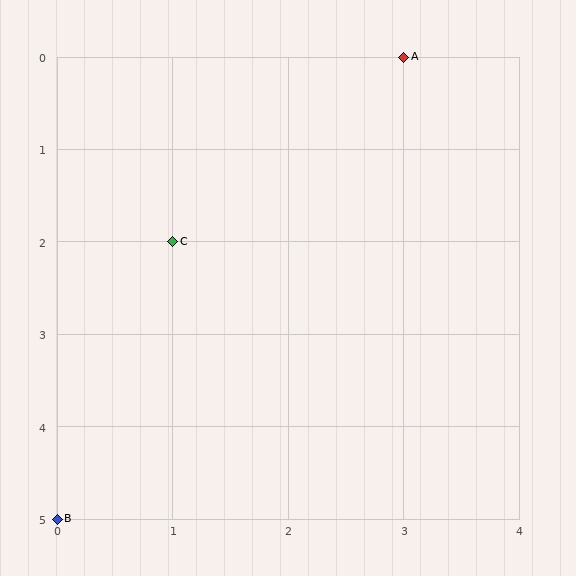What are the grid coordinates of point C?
Point C is at grid coordinates (1, 2).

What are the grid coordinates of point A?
Point A is at grid coordinates (3, 0).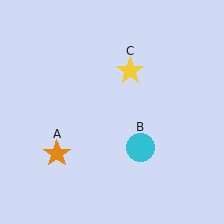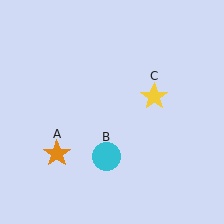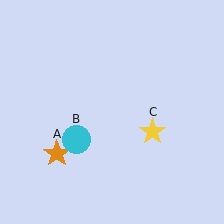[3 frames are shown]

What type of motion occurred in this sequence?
The cyan circle (object B), yellow star (object C) rotated clockwise around the center of the scene.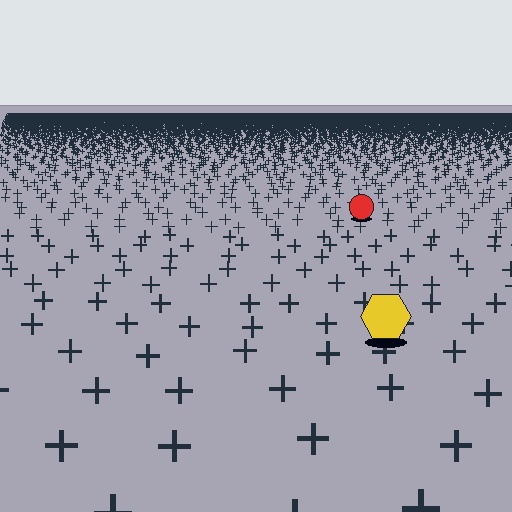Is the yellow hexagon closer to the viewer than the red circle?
Yes. The yellow hexagon is closer — you can tell from the texture gradient: the ground texture is coarser near it.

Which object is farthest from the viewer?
The red circle is farthest from the viewer. It appears smaller and the ground texture around it is denser.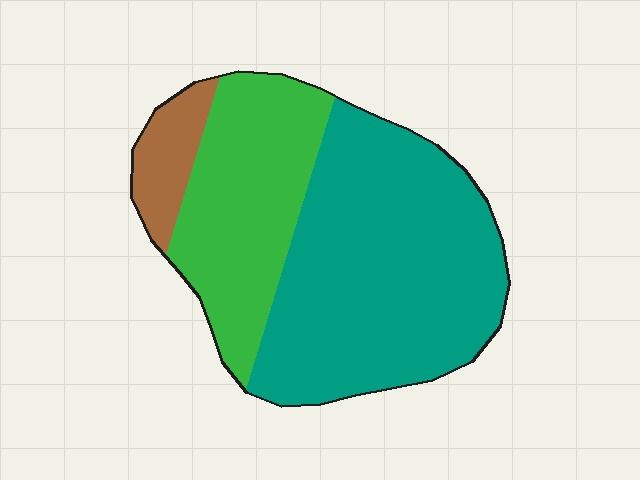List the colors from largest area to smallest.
From largest to smallest: teal, green, brown.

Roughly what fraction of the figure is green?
Green takes up between a quarter and a half of the figure.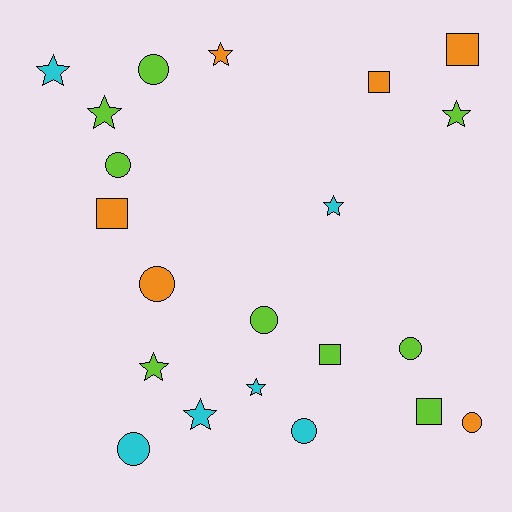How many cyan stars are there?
There are 4 cyan stars.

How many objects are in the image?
There are 21 objects.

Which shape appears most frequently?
Circle, with 8 objects.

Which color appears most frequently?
Lime, with 9 objects.